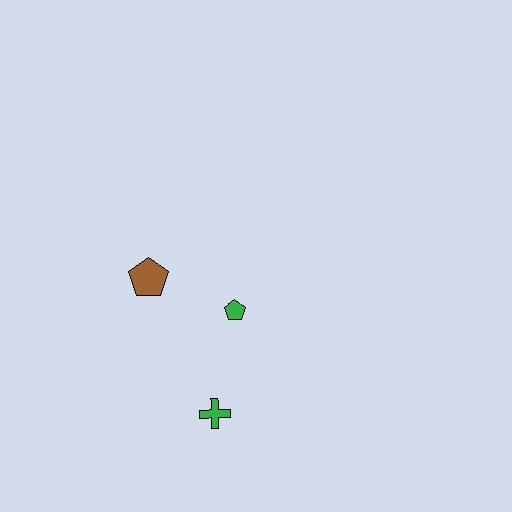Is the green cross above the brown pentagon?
No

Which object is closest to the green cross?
The green pentagon is closest to the green cross.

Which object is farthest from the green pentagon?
The green cross is farthest from the green pentagon.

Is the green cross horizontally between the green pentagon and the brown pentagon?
Yes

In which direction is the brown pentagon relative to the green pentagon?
The brown pentagon is to the left of the green pentagon.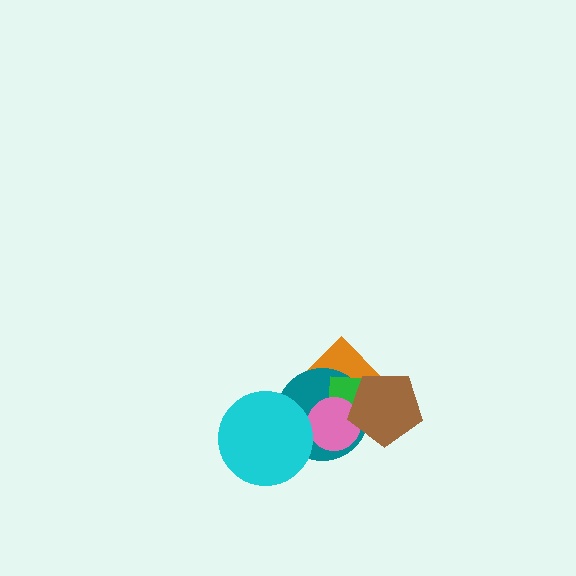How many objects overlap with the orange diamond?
4 objects overlap with the orange diamond.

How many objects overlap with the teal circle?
5 objects overlap with the teal circle.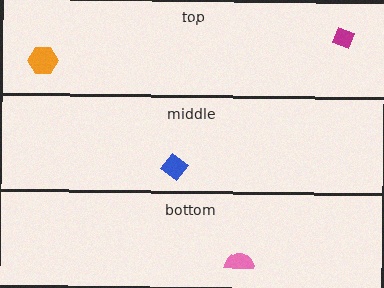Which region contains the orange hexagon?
The top region.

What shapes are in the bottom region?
The pink semicircle.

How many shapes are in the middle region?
1.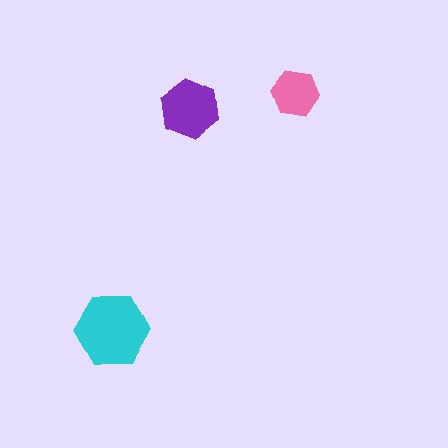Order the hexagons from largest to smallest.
the cyan one, the purple one, the pink one.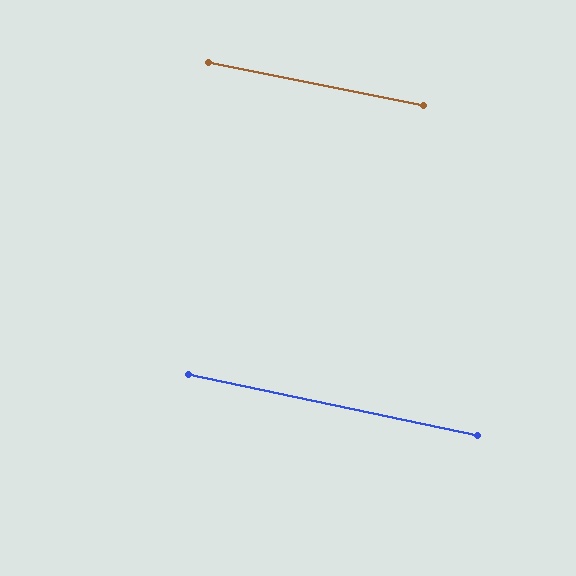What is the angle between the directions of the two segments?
Approximately 1 degree.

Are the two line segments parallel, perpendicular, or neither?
Parallel — their directions differ by only 0.7°.